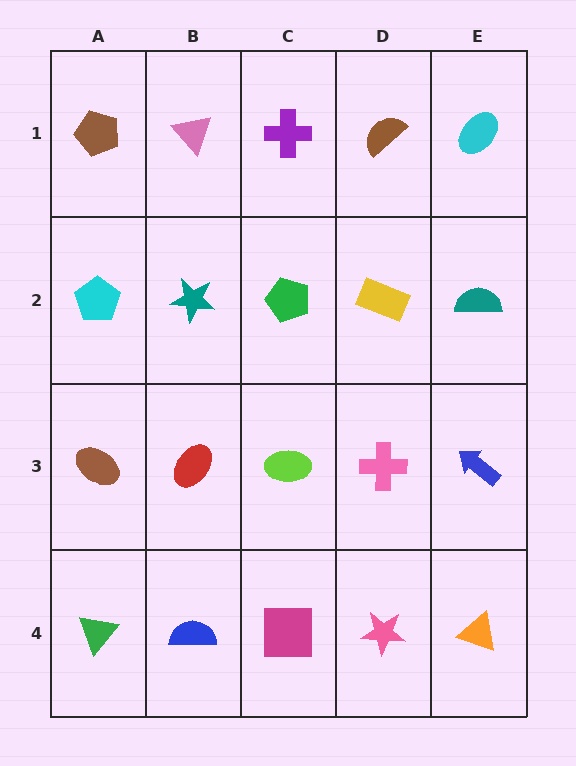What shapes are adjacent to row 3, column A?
A cyan pentagon (row 2, column A), a green triangle (row 4, column A), a red ellipse (row 3, column B).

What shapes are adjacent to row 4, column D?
A pink cross (row 3, column D), a magenta square (row 4, column C), an orange triangle (row 4, column E).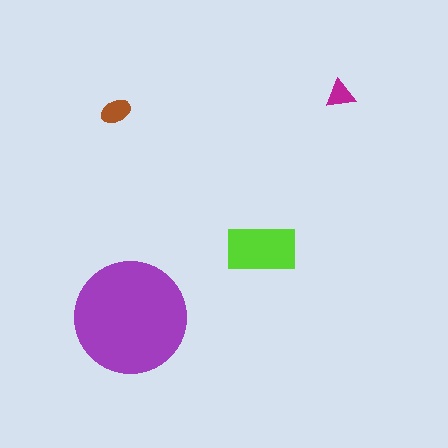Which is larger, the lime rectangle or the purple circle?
The purple circle.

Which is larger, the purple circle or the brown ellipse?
The purple circle.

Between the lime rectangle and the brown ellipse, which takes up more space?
The lime rectangle.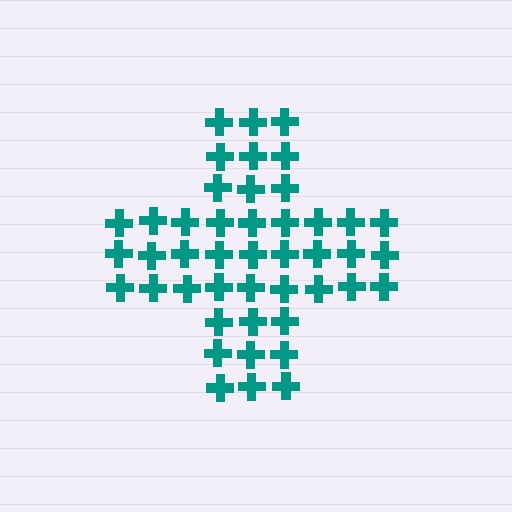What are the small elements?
The small elements are crosses.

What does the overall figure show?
The overall figure shows a cross.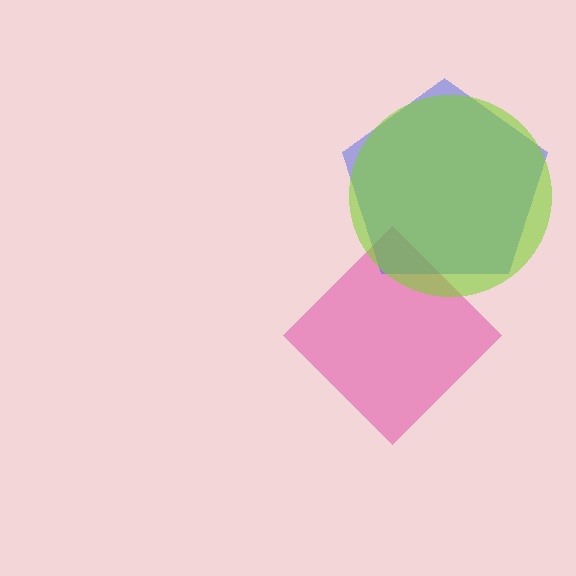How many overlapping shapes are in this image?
There are 3 overlapping shapes in the image.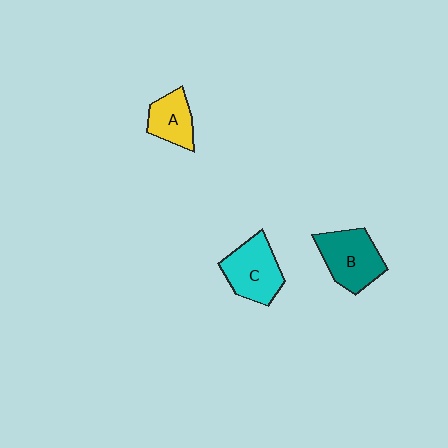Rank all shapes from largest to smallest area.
From largest to smallest: B (teal), C (cyan), A (yellow).